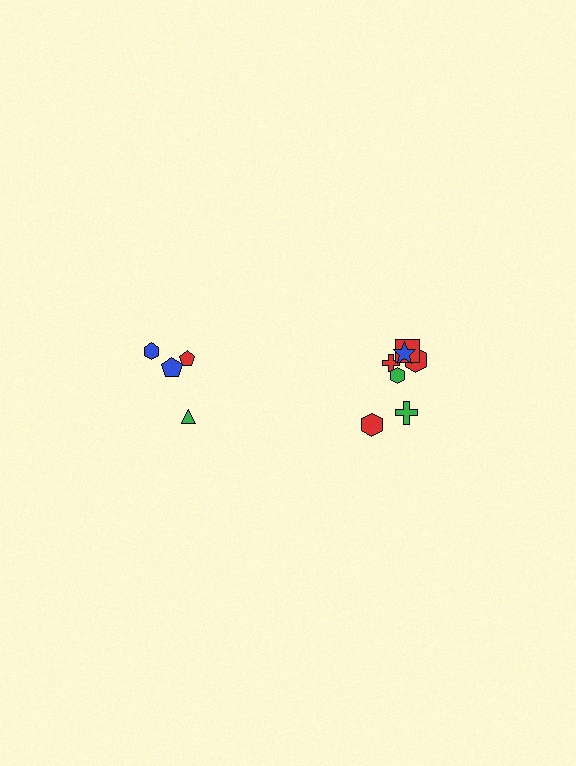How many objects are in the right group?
There are 7 objects.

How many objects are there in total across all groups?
There are 11 objects.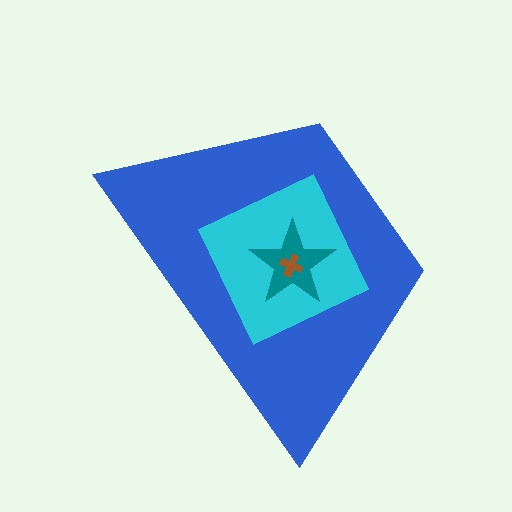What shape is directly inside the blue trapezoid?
The cyan diamond.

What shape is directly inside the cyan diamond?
The teal star.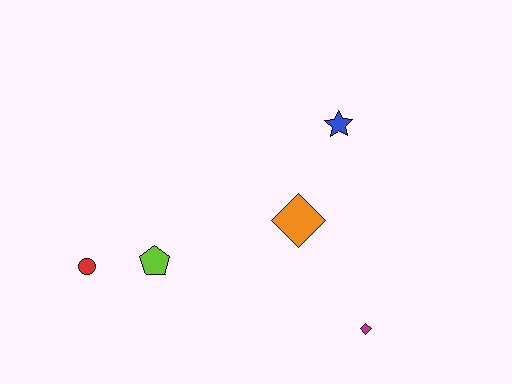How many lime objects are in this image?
There is 1 lime object.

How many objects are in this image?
There are 5 objects.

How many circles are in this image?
There is 1 circle.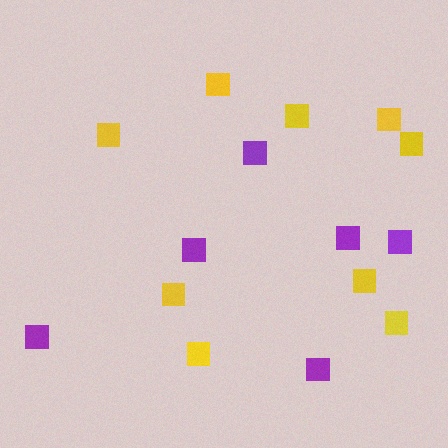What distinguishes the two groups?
There are 2 groups: one group of yellow squares (9) and one group of purple squares (6).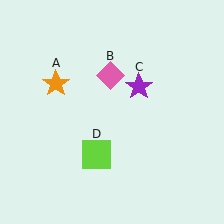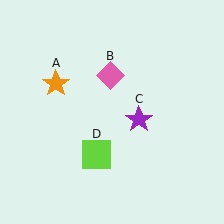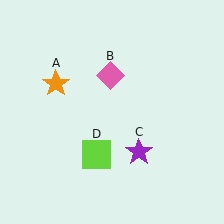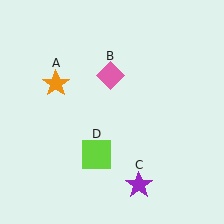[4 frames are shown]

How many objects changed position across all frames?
1 object changed position: purple star (object C).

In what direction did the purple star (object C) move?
The purple star (object C) moved down.